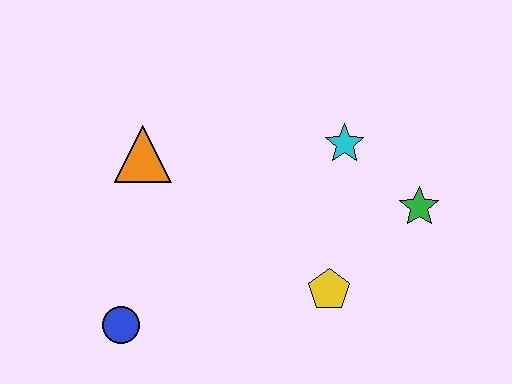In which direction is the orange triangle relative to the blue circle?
The orange triangle is above the blue circle.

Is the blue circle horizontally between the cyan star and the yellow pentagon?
No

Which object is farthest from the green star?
The blue circle is farthest from the green star.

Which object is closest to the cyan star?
The green star is closest to the cyan star.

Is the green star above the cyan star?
No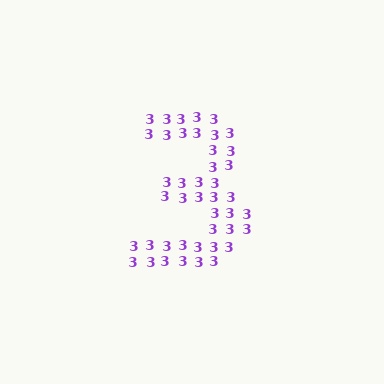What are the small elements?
The small elements are digit 3's.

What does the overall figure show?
The overall figure shows the digit 3.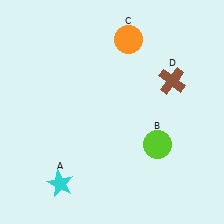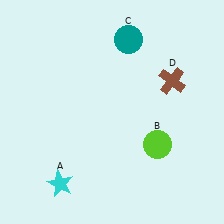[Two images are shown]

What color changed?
The circle (C) changed from orange in Image 1 to teal in Image 2.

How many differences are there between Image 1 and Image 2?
There is 1 difference between the two images.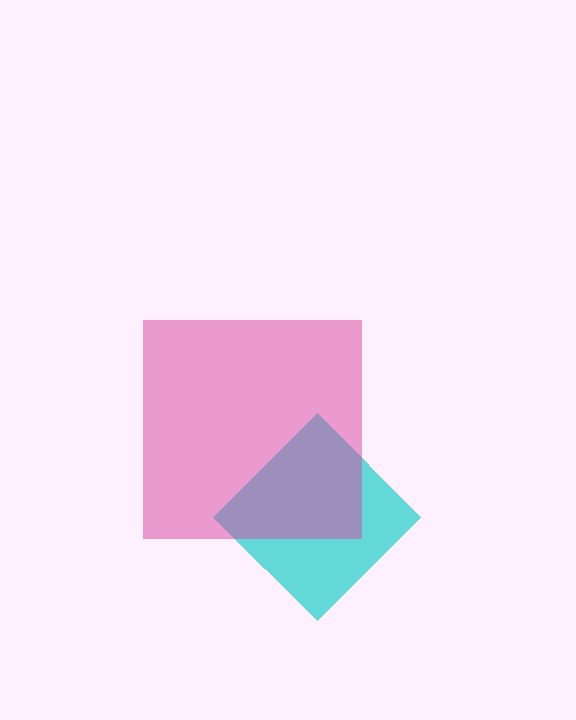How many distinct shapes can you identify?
There are 2 distinct shapes: a cyan diamond, a magenta square.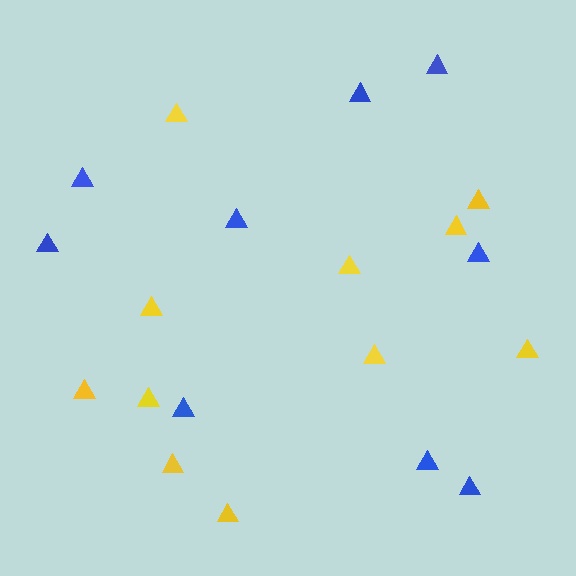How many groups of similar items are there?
There are 2 groups: one group of blue triangles (9) and one group of yellow triangles (11).